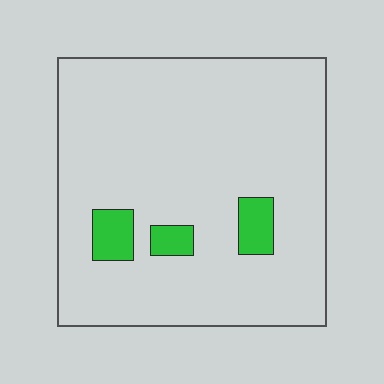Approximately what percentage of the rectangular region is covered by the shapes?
Approximately 10%.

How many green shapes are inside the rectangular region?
3.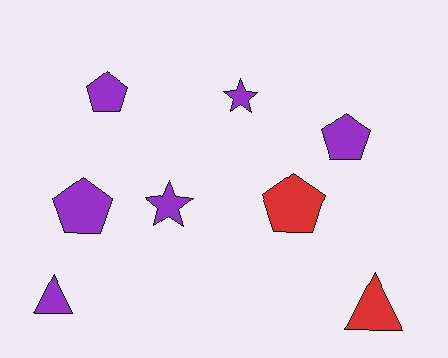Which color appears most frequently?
Purple, with 6 objects.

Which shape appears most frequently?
Pentagon, with 4 objects.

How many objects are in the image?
There are 8 objects.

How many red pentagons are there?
There is 1 red pentagon.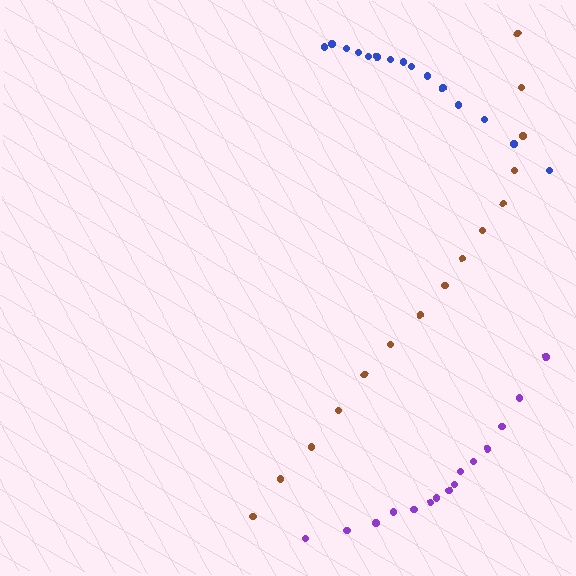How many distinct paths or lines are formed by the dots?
There are 3 distinct paths.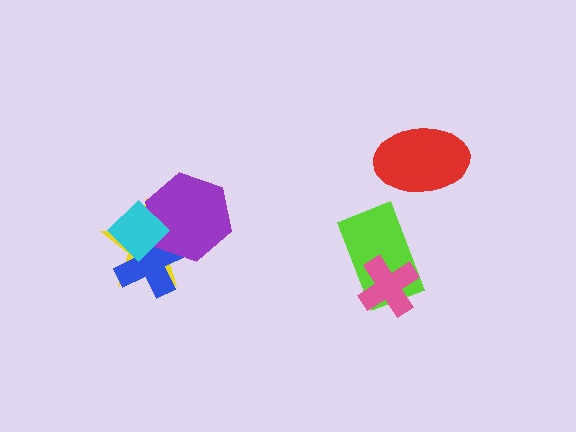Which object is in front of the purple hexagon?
The cyan diamond is in front of the purple hexagon.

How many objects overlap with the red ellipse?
0 objects overlap with the red ellipse.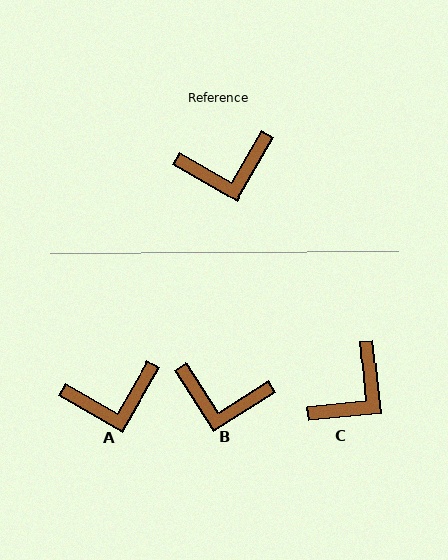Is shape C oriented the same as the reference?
No, it is off by about 36 degrees.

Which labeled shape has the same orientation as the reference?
A.